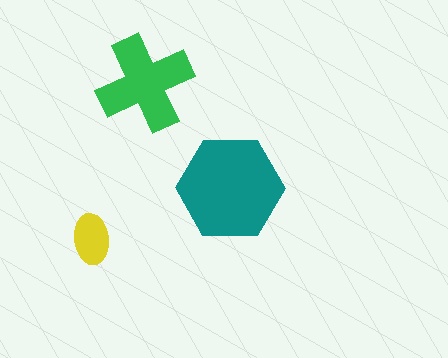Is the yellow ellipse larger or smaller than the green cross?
Smaller.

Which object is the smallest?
The yellow ellipse.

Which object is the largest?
The teal hexagon.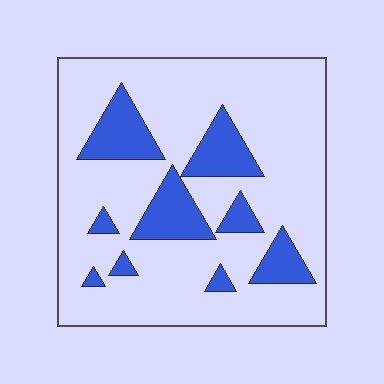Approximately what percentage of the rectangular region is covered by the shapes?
Approximately 20%.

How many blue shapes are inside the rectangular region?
9.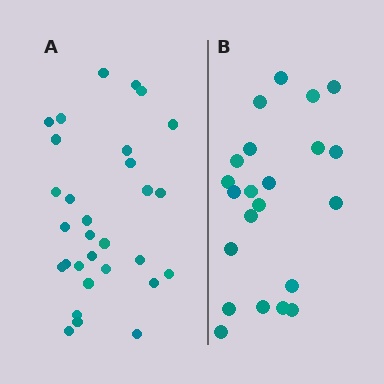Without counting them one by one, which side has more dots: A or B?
Region A (the left region) has more dots.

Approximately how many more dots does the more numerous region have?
Region A has roughly 8 or so more dots than region B.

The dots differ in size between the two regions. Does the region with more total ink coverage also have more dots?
No. Region B has more total ink coverage because its dots are larger, but region A actually contains more individual dots. Total area can be misleading — the number of items is what matters here.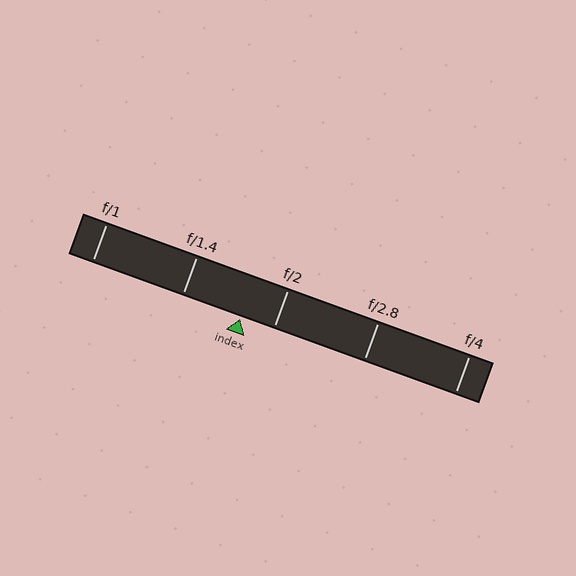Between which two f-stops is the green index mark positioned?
The index mark is between f/1.4 and f/2.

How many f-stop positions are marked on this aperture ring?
There are 5 f-stop positions marked.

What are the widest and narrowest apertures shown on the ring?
The widest aperture shown is f/1 and the narrowest is f/4.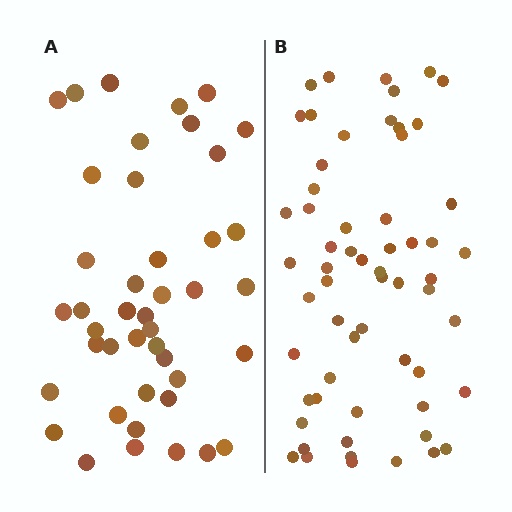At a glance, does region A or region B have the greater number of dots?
Region B (the right region) has more dots.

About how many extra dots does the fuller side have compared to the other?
Region B has approximately 15 more dots than region A.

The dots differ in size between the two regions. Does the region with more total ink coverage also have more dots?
No. Region A has more total ink coverage because its dots are larger, but region B actually contains more individual dots. Total area can be misleading — the number of items is what matters here.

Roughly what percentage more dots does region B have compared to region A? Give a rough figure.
About 40% more.